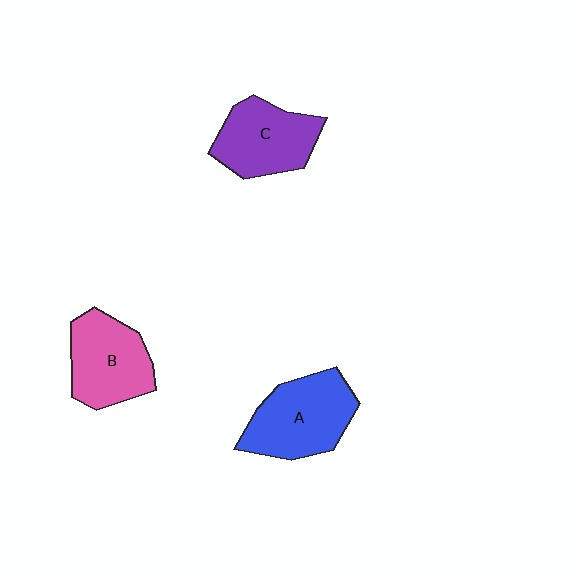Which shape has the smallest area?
Shape C (purple).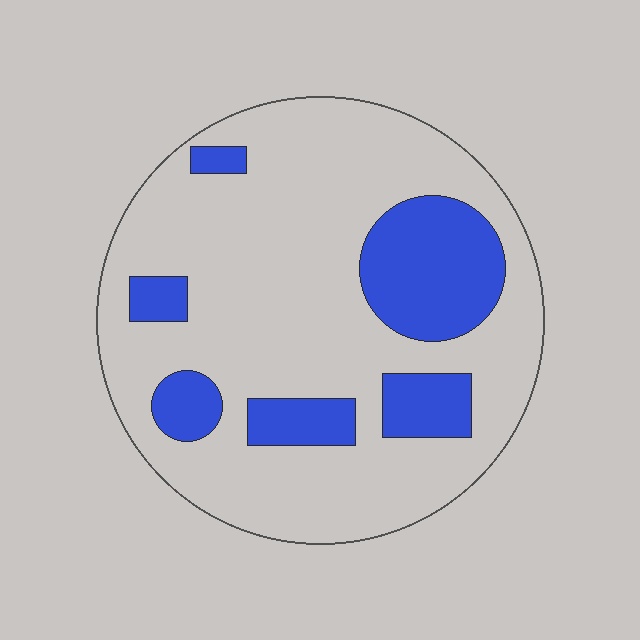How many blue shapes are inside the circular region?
6.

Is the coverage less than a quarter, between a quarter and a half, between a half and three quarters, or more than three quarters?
Less than a quarter.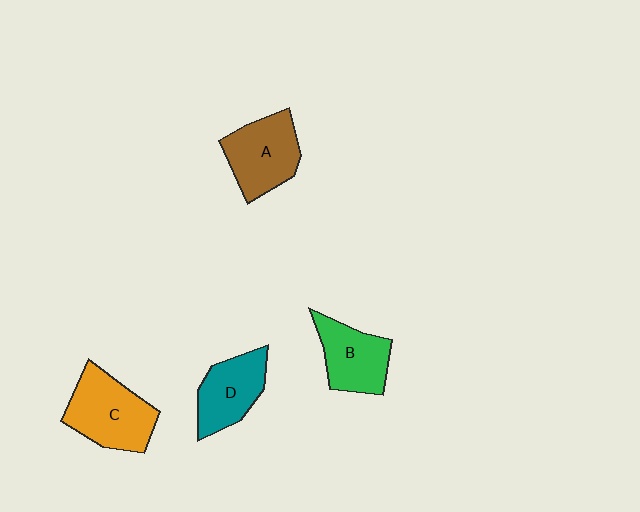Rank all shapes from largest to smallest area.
From largest to smallest: C (orange), A (brown), B (green), D (teal).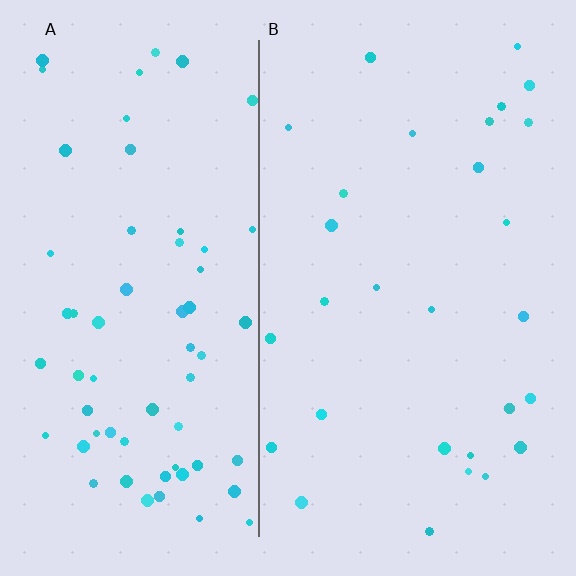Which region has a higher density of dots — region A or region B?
A (the left).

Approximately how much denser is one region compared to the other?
Approximately 2.2× — region A over region B.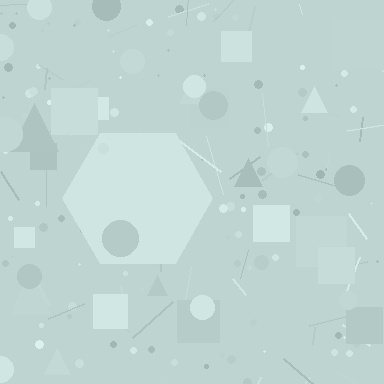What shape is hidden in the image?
A hexagon is hidden in the image.